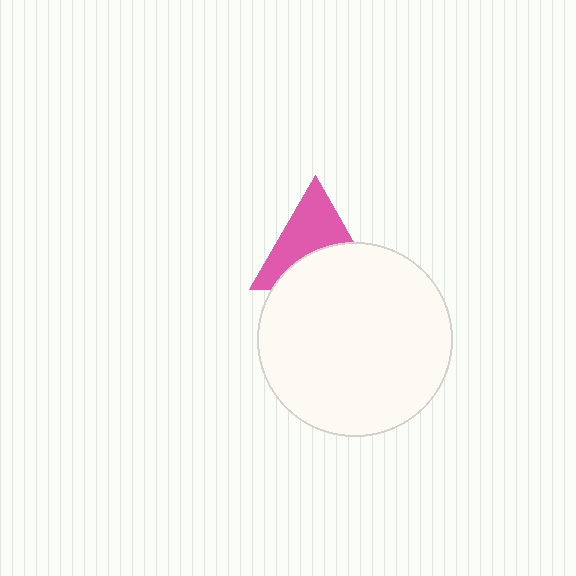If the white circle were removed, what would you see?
You would see the complete pink triangle.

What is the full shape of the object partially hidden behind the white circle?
The partially hidden object is a pink triangle.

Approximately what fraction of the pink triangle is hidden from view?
Roughly 45% of the pink triangle is hidden behind the white circle.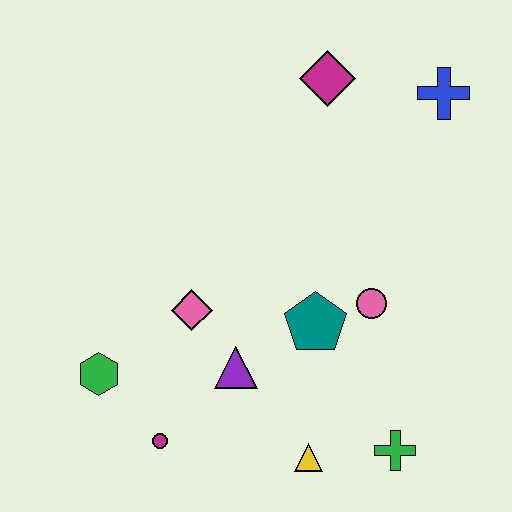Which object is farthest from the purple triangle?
The blue cross is farthest from the purple triangle.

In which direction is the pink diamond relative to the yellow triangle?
The pink diamond is above the yellow triangle.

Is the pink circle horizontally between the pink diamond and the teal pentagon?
No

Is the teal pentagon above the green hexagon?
Yes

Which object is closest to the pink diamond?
The purple triangle is closest to the pink diamond.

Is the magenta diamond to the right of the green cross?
No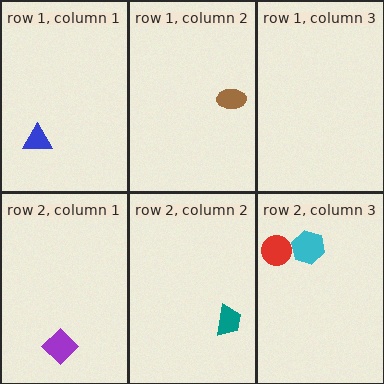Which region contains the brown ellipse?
The row 1, column 2 region.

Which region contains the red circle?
The row 2, column 3 region.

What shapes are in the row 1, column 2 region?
The brown ellipse.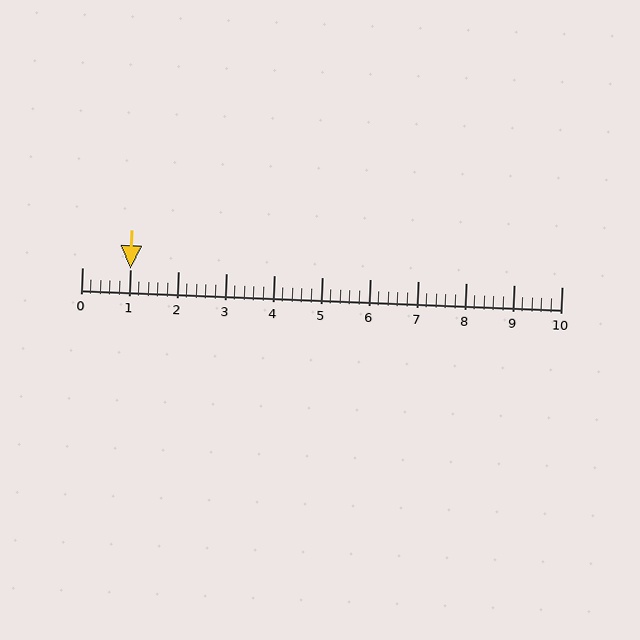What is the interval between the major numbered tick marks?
The major tick marks are spaced 1 units apart.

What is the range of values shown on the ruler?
The ruler shows values from 0 to 10.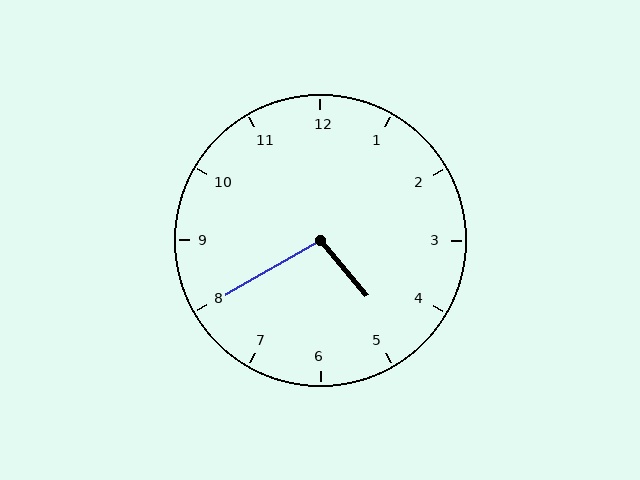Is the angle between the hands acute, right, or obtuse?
It is obtuse.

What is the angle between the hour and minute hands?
Approximately 100 degrees.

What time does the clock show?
4:40.